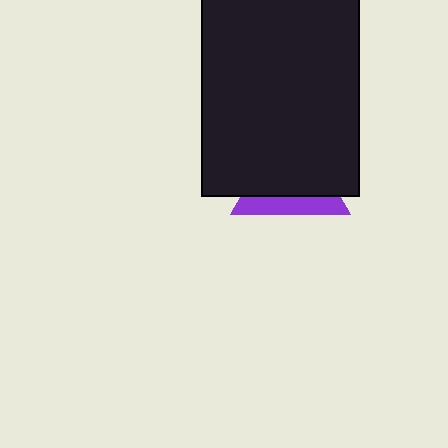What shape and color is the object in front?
The object in front is a black rectangle.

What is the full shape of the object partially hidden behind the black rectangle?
The partially hidden object is a purple triangle.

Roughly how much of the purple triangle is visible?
A small part of it is visible (roughly 31%).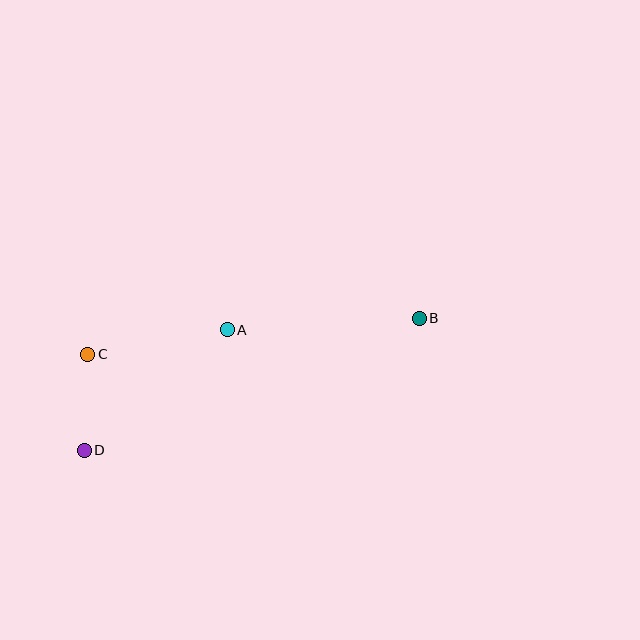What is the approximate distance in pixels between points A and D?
The distance between A and D is approximately 187 pixels.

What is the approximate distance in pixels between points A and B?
The distance between A and B is approximately 192 pixels.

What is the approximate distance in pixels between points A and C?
The distance between A and C is approximately 142 pixels.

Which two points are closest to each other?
Points C and D are closest to each other.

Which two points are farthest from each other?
Points B and D are farthest from each other.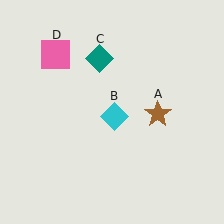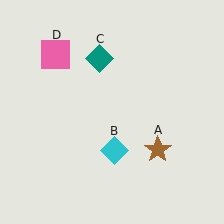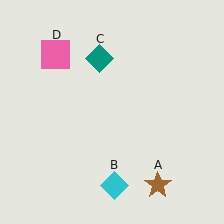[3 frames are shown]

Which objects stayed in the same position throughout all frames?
Teal diamond (object C) and pink square (object D) remained stationary.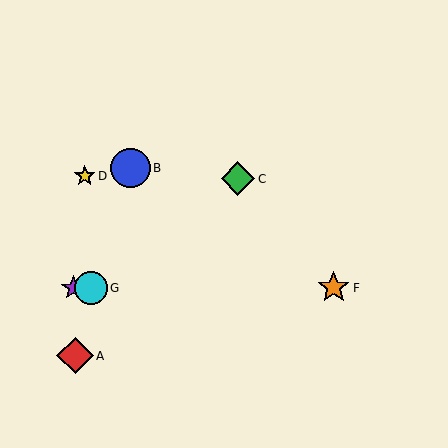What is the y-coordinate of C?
Object C is at y≈179.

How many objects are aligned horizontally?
3 objects (E, F, G) are aligned horizontally.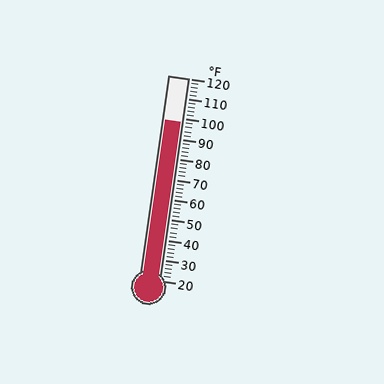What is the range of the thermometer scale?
The thermometer scale ranges from 20°F to 120°F.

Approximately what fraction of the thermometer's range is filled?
The thermometer is filled to approximately 80% of its range.